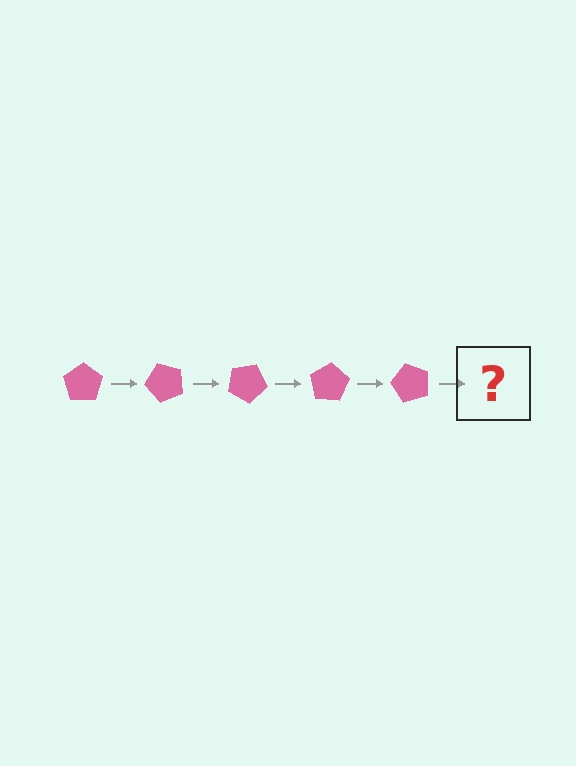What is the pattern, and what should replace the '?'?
The pattern is that the pentagon rotates 50 degrees each step. The '?' should be a pink pentagon rotated 250 degrees.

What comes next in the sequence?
The next element should be a pink pentagon rotated 250 degrees.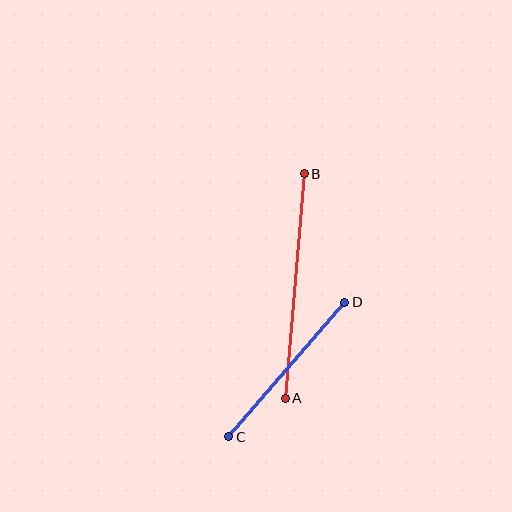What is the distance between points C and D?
The distance is approximately 178 pixels.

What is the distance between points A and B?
The distance is approximately 225 pixels.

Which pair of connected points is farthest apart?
Points A and B are farthest apart.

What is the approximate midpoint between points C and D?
The midpoint is at approximately (287, 370) pixels.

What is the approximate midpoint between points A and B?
The midpoint is at approximately (295, 286) pixels.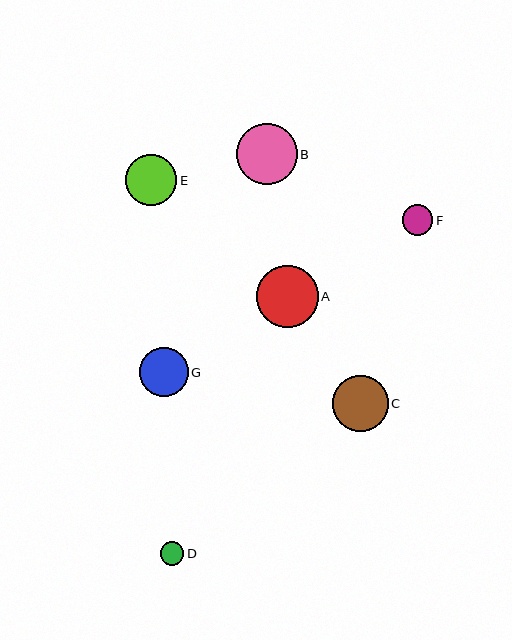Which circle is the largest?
Circle A is the largest with a size of approximately 62 pixels.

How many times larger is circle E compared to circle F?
Circle E is approximately 1.7 times the size of circle F.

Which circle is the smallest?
Circle D is the smallest with a size of approximately 24 pixels.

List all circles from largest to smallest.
From largest to smallest: A, B, C, E, G, F, D.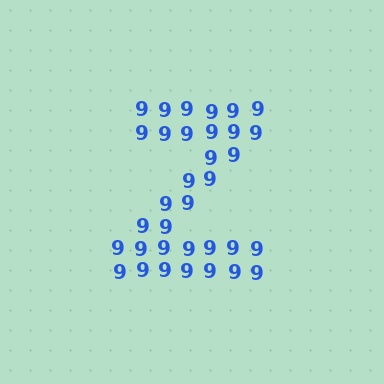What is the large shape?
The large shape is the letter Z.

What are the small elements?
The small elements are digit 9's.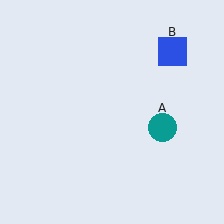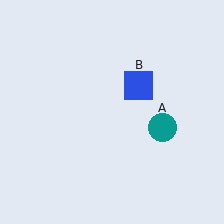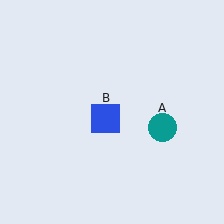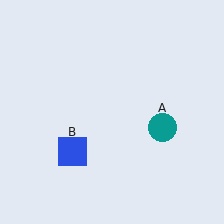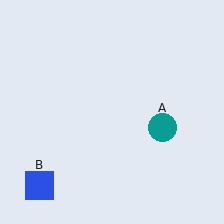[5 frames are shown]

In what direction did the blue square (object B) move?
The blue square (object B) moved down and to the left.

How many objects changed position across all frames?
1 object changed position: blue square (object B).